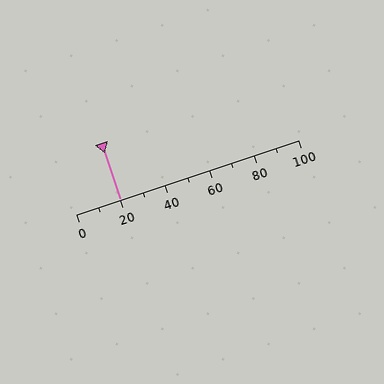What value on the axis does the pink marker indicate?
The marker indicates approximately 20.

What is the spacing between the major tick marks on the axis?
The major ticks are spaced 20 apart.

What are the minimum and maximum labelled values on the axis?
The axis runs from 0 to 100.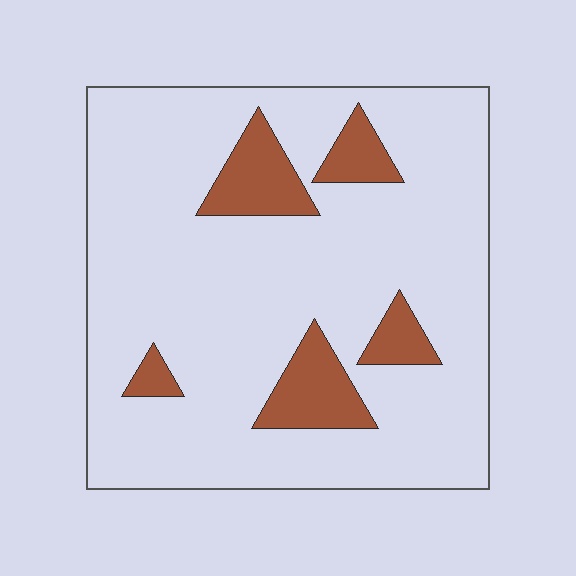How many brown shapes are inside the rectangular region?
5.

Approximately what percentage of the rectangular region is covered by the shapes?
Approximately 15%.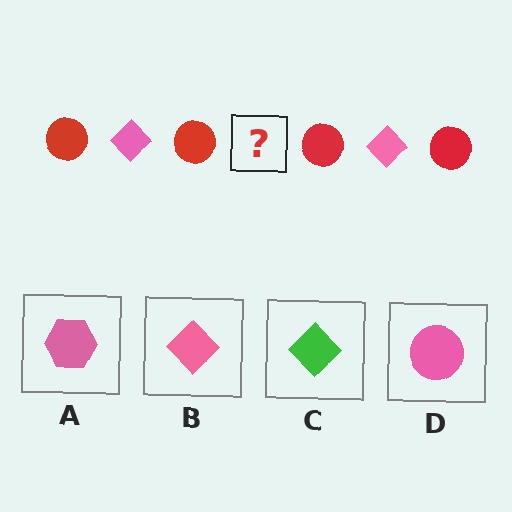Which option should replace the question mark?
Option B.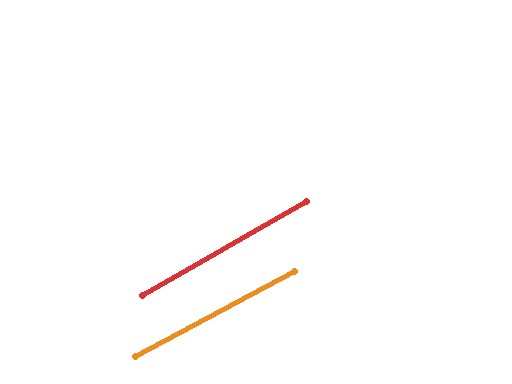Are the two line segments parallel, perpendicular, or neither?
Parallel — their directions differ by only 1.9°.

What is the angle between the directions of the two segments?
Approximately 2 degrees.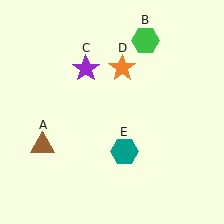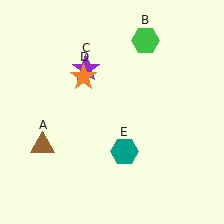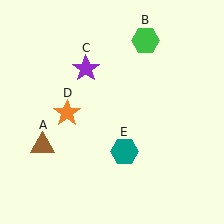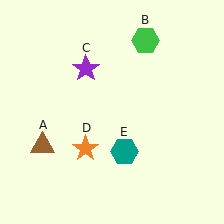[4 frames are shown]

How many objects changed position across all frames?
1 object changed position: orange star (object D).